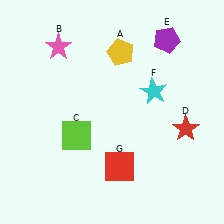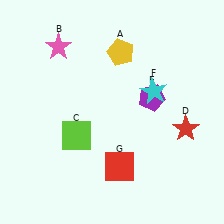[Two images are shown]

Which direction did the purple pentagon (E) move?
The purple pentagon (E) moved down.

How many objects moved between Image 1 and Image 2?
1 object moved between the two images.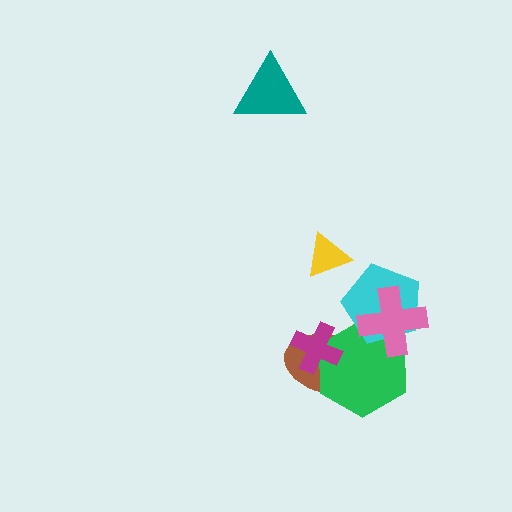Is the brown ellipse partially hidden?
Yes, it is partially covered by another shape.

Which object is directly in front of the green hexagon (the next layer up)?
The magenta cross is directly in front of the green hexagon.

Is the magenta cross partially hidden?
No, no other shape covers it.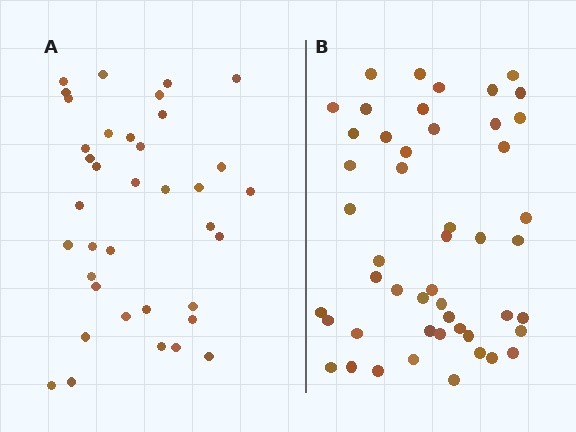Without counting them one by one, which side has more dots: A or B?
Region B (the right region) has more dots.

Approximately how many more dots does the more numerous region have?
Region B has roughly 12 or so more dots than region A.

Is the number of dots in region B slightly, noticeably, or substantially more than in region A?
Region B has noticeably more, but not dramatically so. The ratio is roughly 1.3 to 1.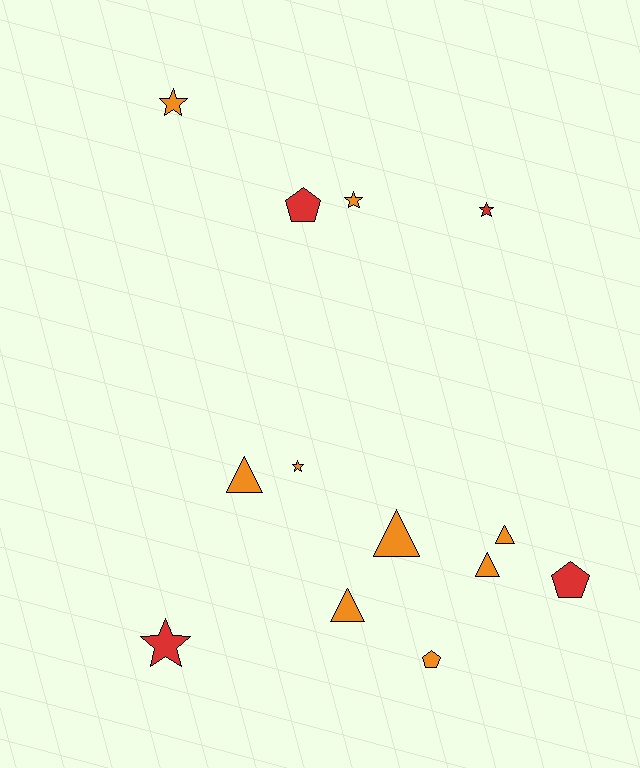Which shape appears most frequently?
Star, with 5 objects.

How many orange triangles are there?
There are 5 orange triangles.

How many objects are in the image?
There are 13 objects.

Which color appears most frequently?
Orange, with 9 objects.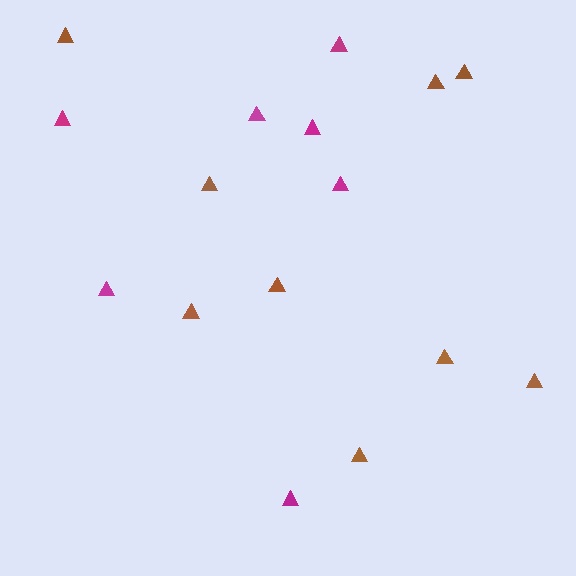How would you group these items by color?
There are 2 groups: one group of magenta triangles (7) and one group of brown triangles (9).